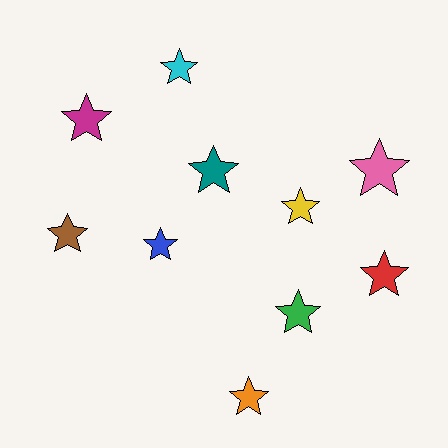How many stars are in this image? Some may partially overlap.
There are 10 stars.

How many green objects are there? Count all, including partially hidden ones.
There is 1 green object.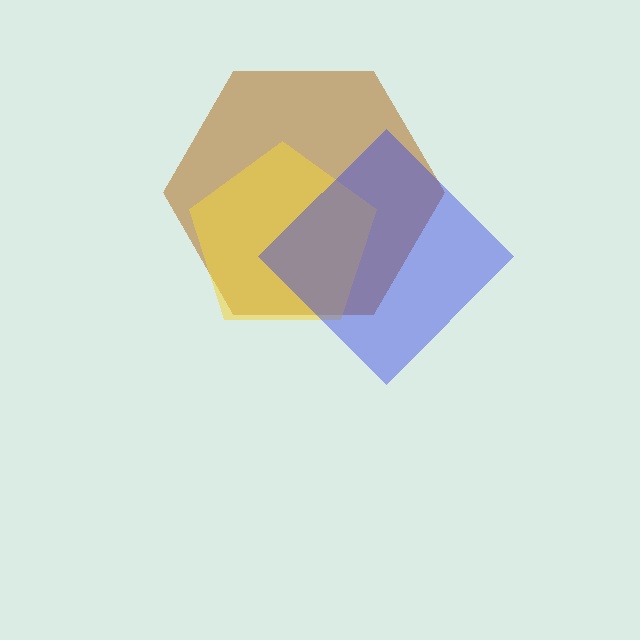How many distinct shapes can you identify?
There are 3 distinct shapes: a brown hexagon, a yellow pentagon, a blue diamond.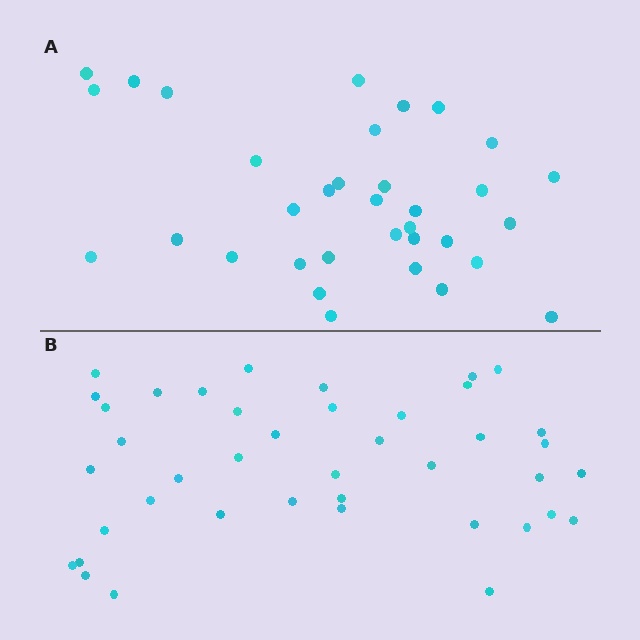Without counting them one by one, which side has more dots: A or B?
Region B (the bottom region) has more dots.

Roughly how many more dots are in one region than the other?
Region B has roughly 8 or so more dots than region A.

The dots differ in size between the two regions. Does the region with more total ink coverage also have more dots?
No. Region A has more total ink coverage because its dots are larger, but region B actually contains more individual dots. Total area can be misleading — the number of items is what matters here.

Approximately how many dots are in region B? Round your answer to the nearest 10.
About 40 dots. (The exact count is 41, which rounds to 40.)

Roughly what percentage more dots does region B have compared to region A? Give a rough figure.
About 20% more.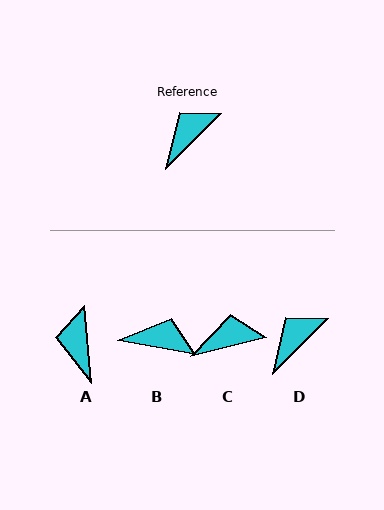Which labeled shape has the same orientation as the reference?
D.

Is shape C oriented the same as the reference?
No, it is off by about 31 degrees.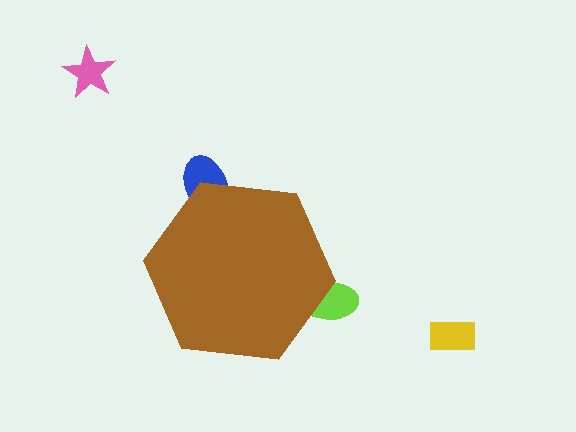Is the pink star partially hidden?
No, the pink star is fully visible.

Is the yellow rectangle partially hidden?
No, the yellow rectangle is fully visible.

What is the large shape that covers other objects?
A brown hexagon.